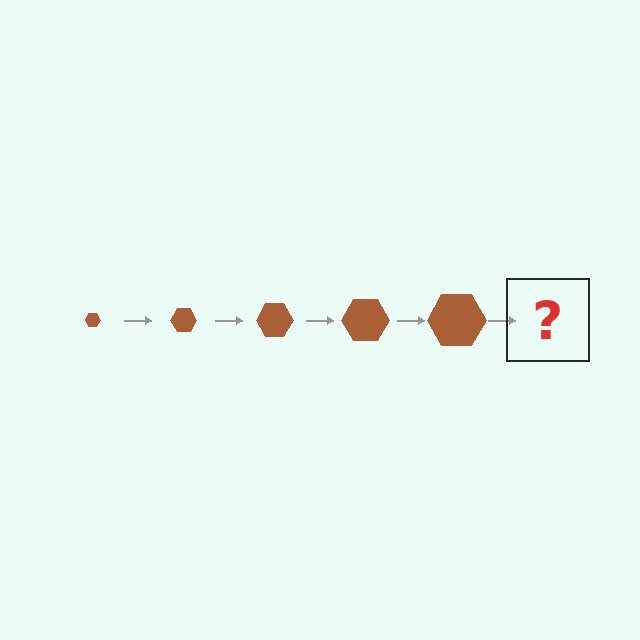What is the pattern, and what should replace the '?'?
The pattern is that the hexagon gets progressively larger each step. The '?' should be a brown hexagon, larger than the previous one.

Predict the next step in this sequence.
The next step is a brown hexagon, larger than the previous one.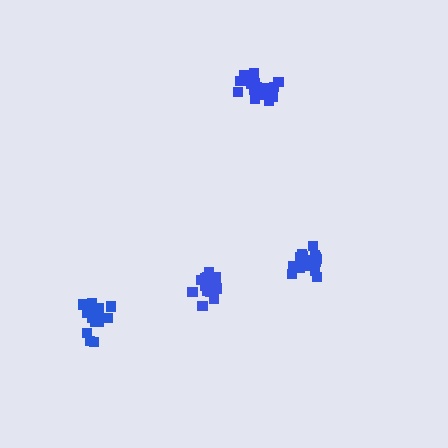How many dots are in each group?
Group 1: 16 dots, Group 2: 19 dots, Group 3: 16 dots, Group 4: 19 dots (70 total).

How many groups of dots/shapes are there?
There are 4 groups.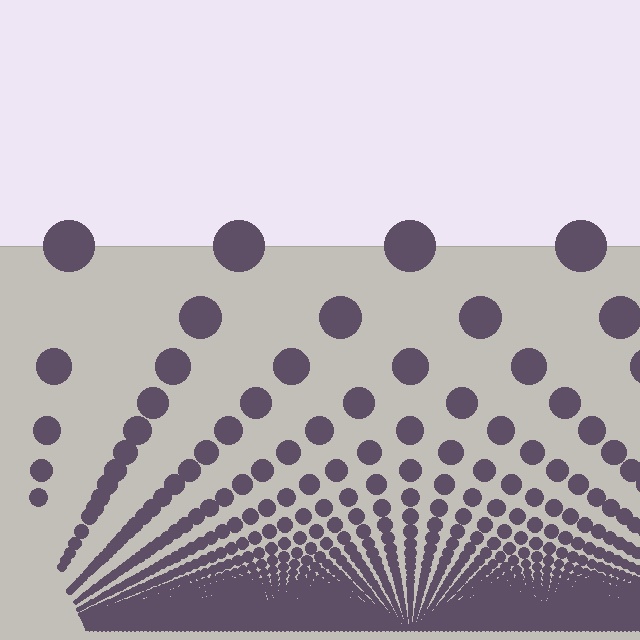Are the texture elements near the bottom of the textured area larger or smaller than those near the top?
Smaller. The gradient is inverted — elements near the bottom are smaller and denser.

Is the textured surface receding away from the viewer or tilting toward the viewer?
The surface appears to tilt toward the viewer. Texture elements get larger and sparser toward the top.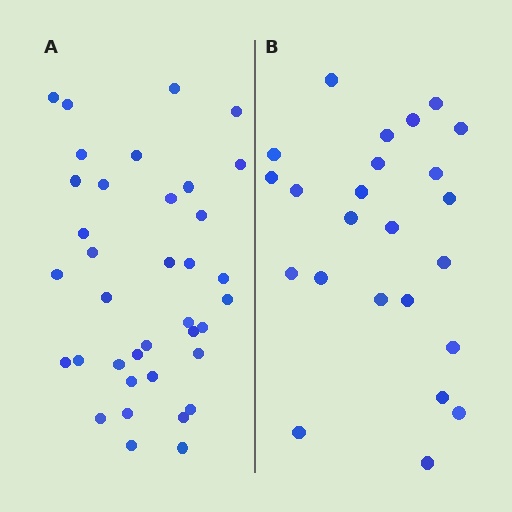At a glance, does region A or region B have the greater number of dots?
Region A (the left region) has more dots.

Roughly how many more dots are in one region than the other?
Region A has approximately 15 more dots than region B.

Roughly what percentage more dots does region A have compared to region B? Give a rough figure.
About 55% more.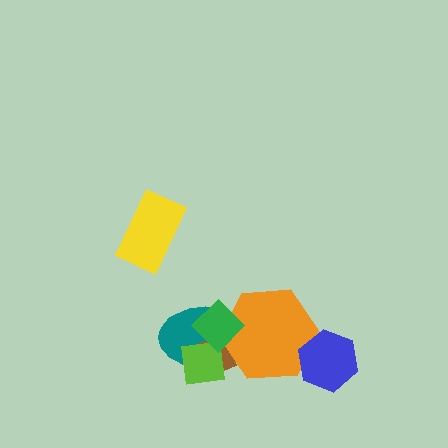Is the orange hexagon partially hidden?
Yes, it is partially covered by another shape.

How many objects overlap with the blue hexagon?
1 object overlaps with the blue hexagon.